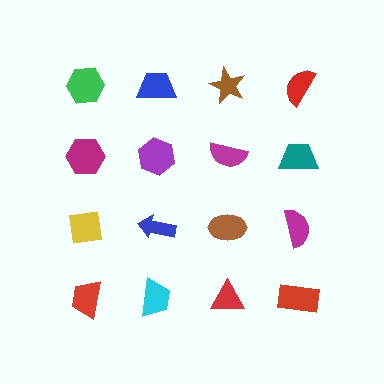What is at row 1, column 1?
A green hexagon.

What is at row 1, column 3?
A brown star.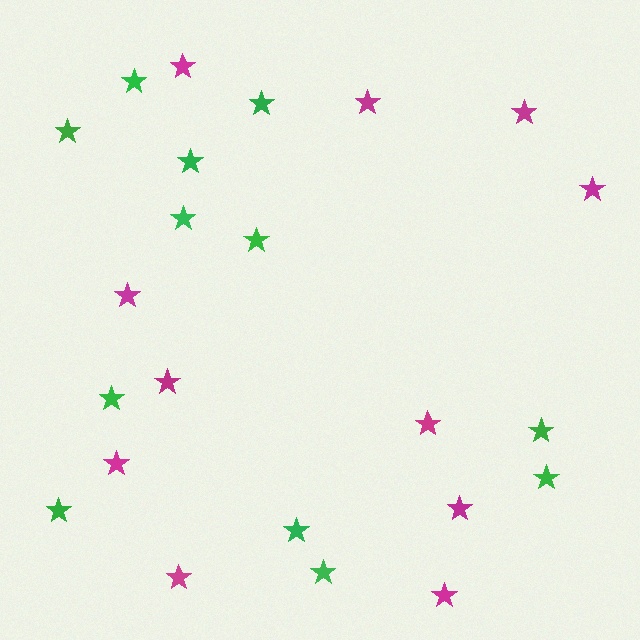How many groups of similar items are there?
There are 2 groups: one group of green stars (12) and one group of magenta stars (11).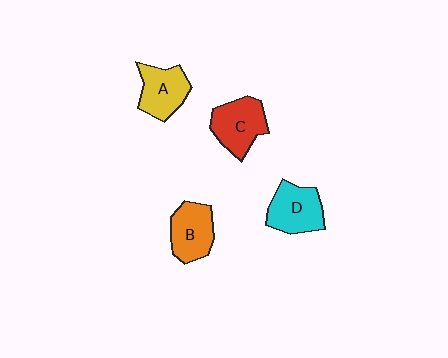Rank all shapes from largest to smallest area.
From largest to smallest: C (red), D (cyan), B (orange), A (yellow).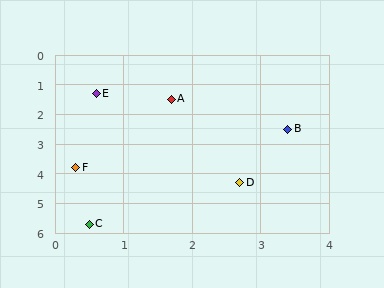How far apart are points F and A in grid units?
Points F and A are about 2.7 grid units apart.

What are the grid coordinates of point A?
Point A is at approximately (1.7, 1.5).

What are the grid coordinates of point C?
Point C is at approximately (0.5, 5.7).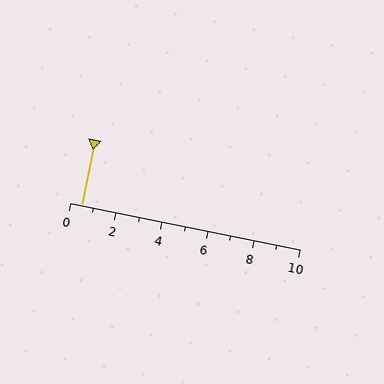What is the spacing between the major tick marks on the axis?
The major ticks are spaced 2 apart.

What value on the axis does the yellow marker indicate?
The marker indicates approximately 0.5.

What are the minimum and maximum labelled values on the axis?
The axis runs from 0 to 10.